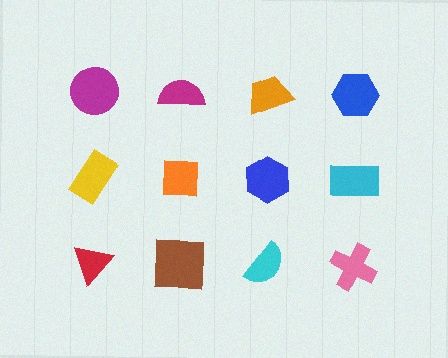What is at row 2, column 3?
A blue hexagon.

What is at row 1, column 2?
A magenta semicircle.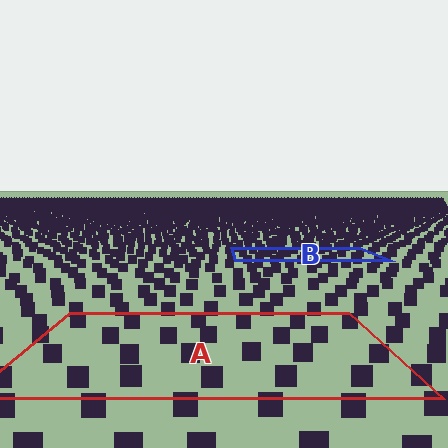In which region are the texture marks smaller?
The texture marks are smaller in region B, because it is farther away.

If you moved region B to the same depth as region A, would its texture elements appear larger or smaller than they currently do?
They would appear larger. At a closer depth, the same texture elements are projected at a bigger on-screen size.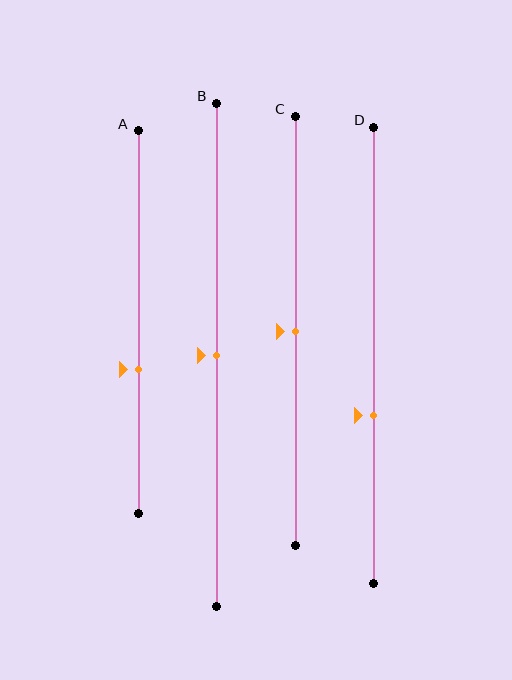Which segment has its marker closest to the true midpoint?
Segment B has its marker closest to the true midpoint.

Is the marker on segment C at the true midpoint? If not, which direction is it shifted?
Yes, the marker on segment C is at the true midpoint.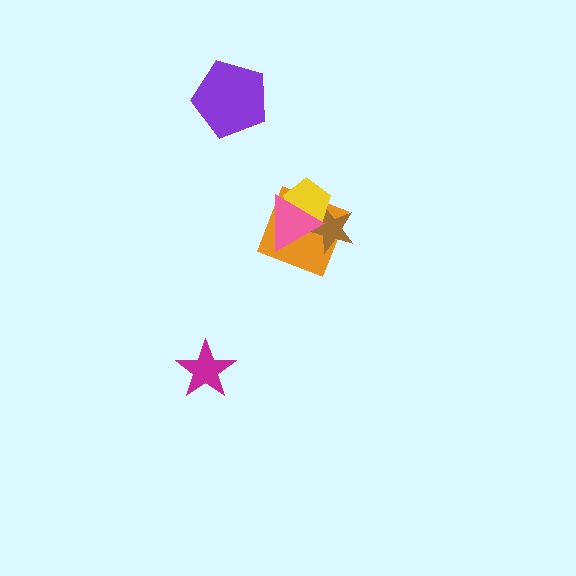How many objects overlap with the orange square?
3 objects overlap with the orange square.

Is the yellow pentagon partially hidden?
Yes, it is partially covered by another shape.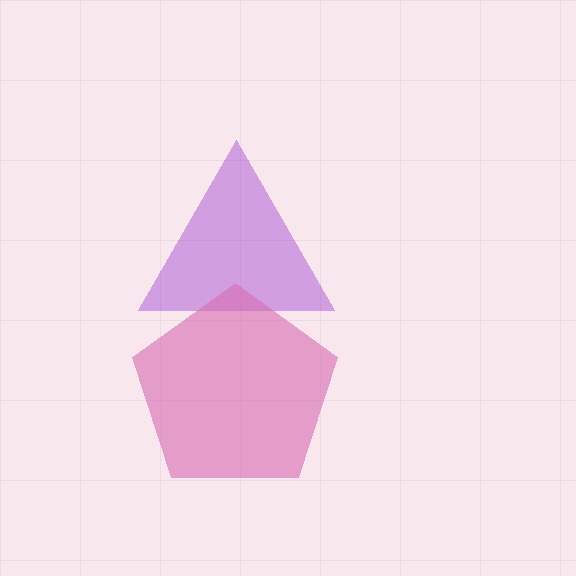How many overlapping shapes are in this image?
There are 2 overlapping shapes in the image.